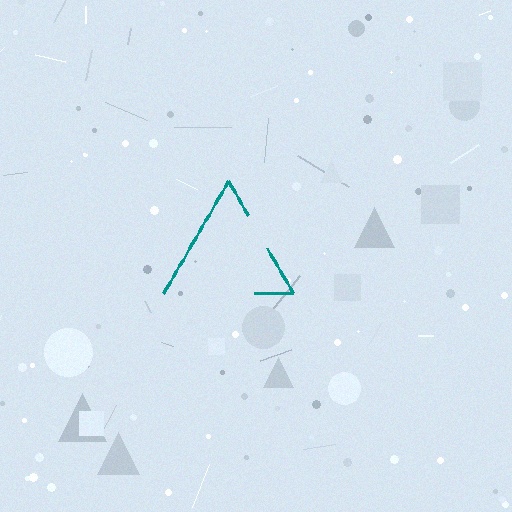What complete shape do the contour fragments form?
The contour fragments form a triangle.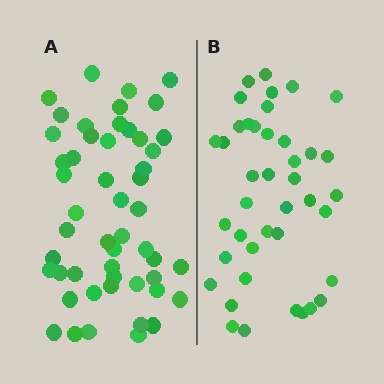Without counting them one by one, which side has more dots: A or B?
Region A (the left region) has more dots.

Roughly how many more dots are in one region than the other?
Region A has roughly 10 or so more dots than region B.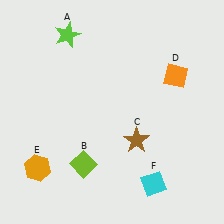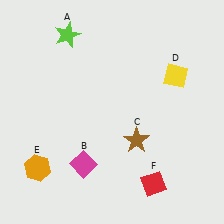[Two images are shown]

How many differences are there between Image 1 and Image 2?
There are 3 differences between the two images.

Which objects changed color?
B changed from lime to magenta. D changed from orange to yellow. F changed from cyan to red.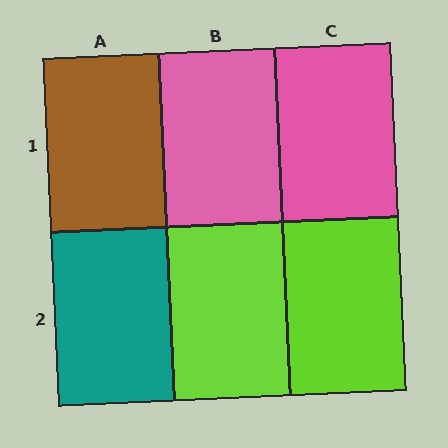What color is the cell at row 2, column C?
Lime.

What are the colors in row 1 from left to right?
Brown, pink, pink.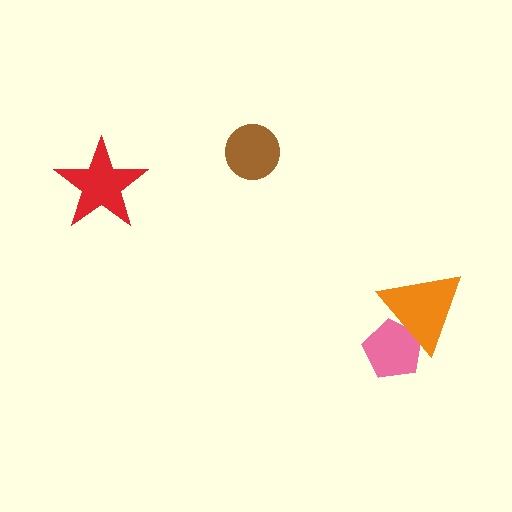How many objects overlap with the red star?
0 objects overlap with the red star.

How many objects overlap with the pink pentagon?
1 object overlaps with the pink pentagon.